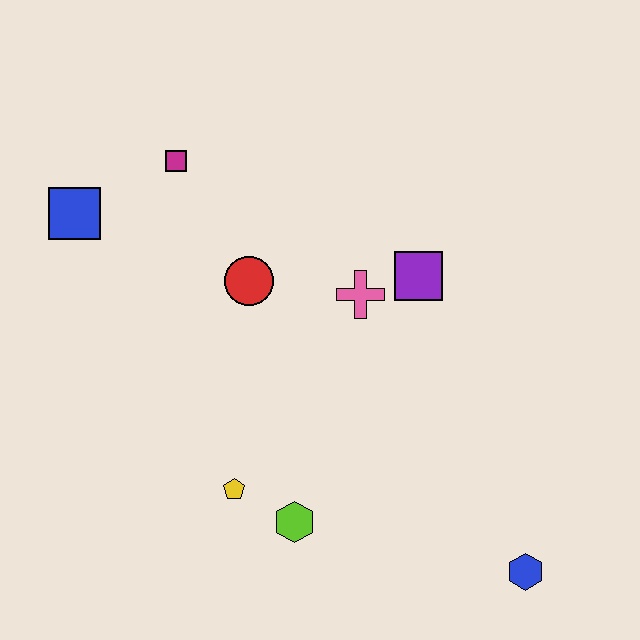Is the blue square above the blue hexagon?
Yes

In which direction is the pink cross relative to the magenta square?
The pink cross is to the right of the magenta square.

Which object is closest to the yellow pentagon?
The lime hexagon is closest to the yellow pentagon.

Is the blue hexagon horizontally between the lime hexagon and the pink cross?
No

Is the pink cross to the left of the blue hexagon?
Yes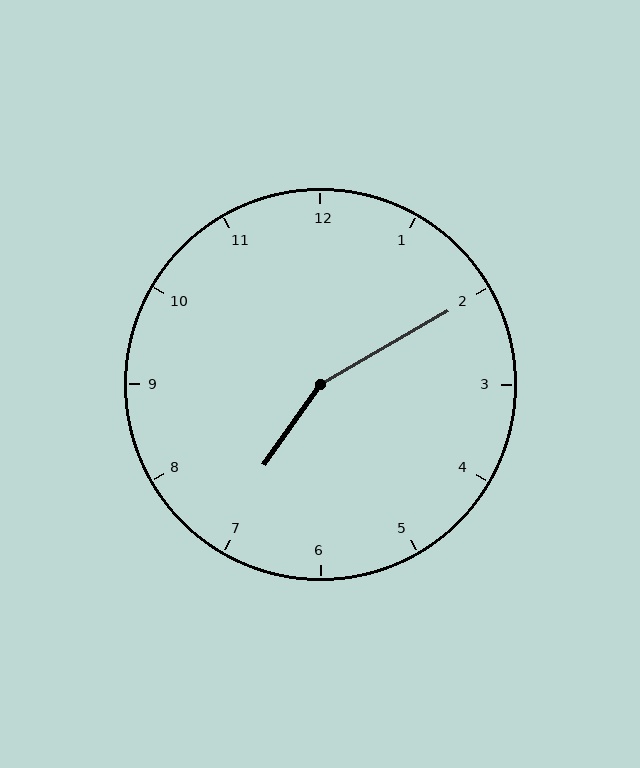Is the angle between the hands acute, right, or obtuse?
It is obtuse.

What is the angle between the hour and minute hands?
Approximately 155 degrees.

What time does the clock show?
7:10.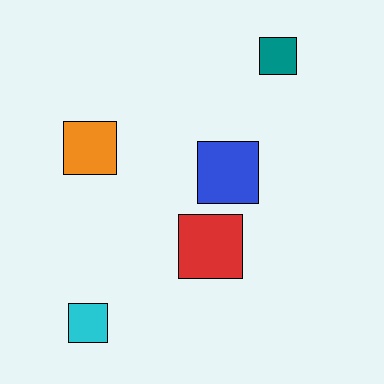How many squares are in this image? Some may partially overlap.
There are 5 squares.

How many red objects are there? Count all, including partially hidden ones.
There is 1 red object.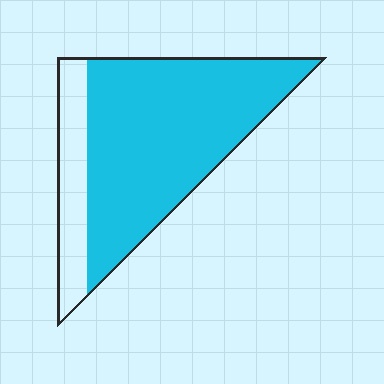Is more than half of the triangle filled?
Yes.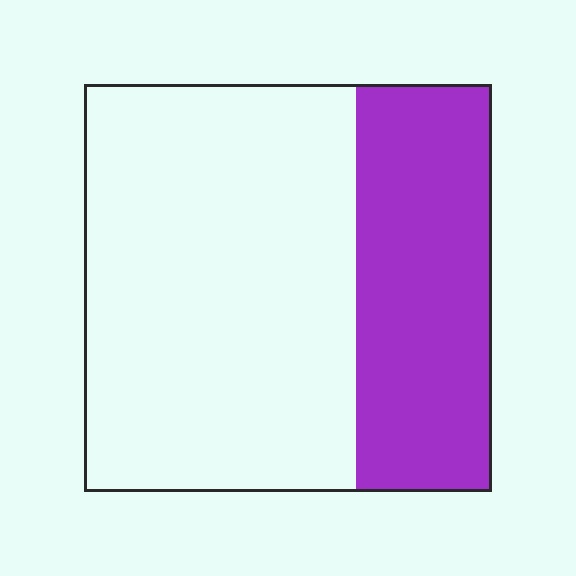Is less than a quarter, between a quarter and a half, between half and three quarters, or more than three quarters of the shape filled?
Between a quarter and a half.